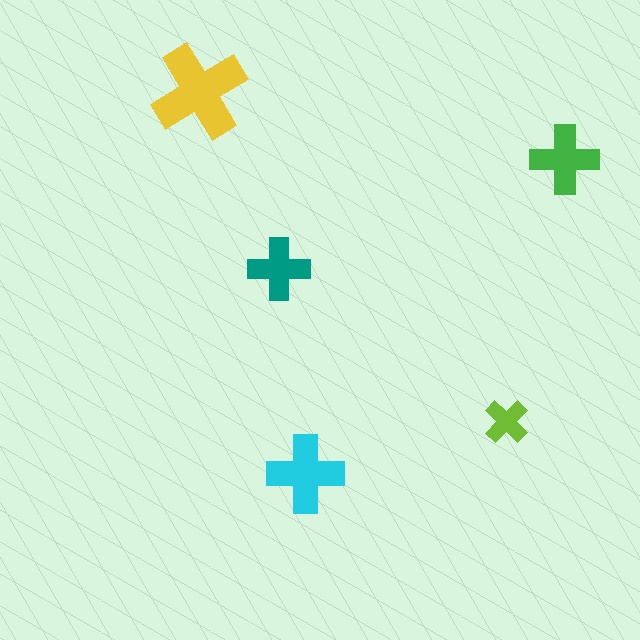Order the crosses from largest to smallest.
the yellow one, the cyan one, the green one, the teal one, the lime one.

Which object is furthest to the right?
The green cross is rightmost.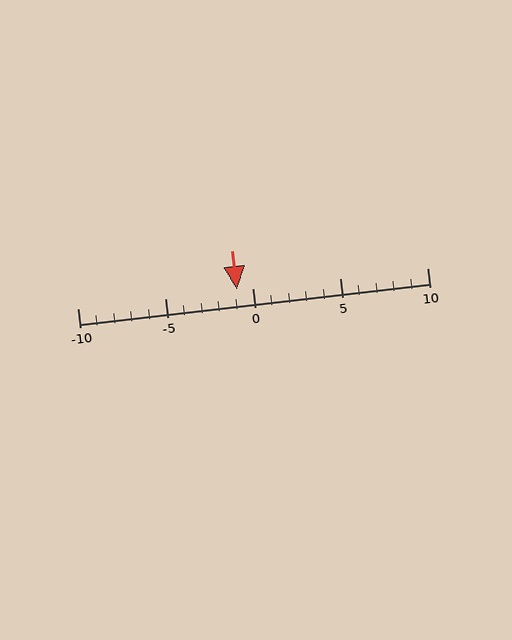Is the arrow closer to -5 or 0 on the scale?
The arrow is closer to 0.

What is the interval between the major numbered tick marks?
The major tick marks are spaced 5 units apart.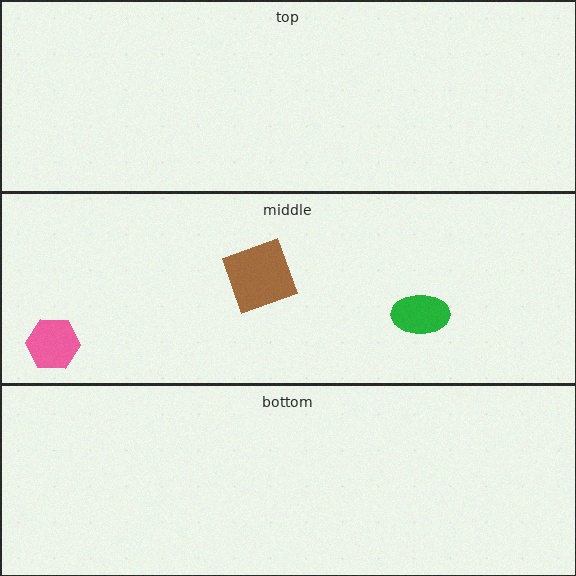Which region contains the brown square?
The middle region.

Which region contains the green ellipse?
The middle region.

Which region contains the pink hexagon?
The middle region.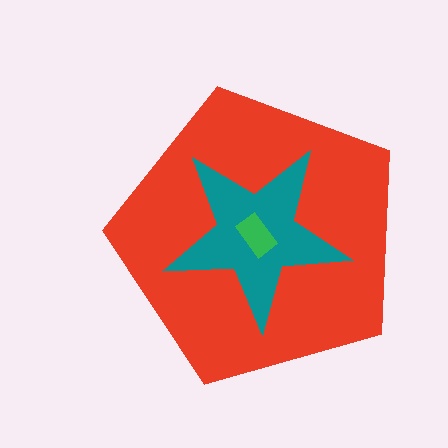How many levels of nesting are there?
3.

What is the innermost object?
The green rectangle.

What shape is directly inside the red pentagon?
The teal star.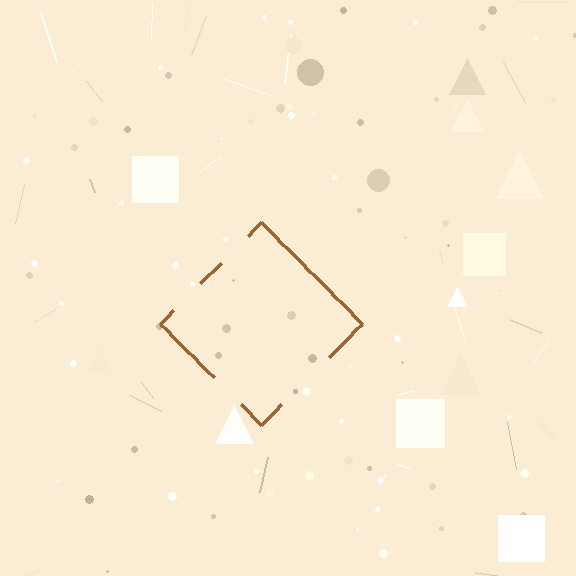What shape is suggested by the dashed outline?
The dashed outline suggests a diamond.